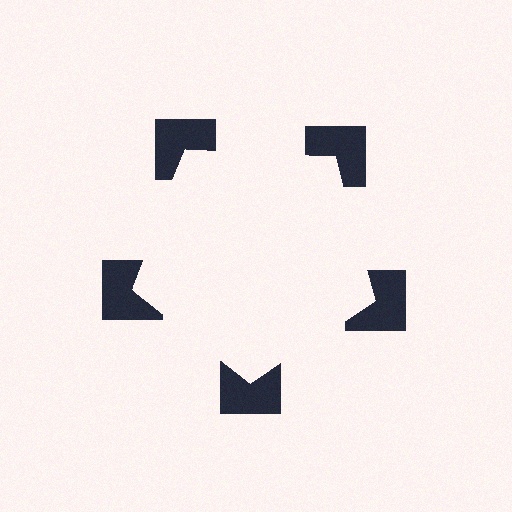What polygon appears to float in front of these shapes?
An illusory pentagon — its edges are inferred from the aligned wedge cuts in the notched squares, not physically drawn.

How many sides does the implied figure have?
5 sides.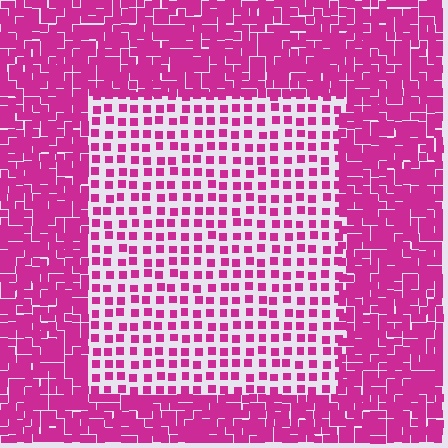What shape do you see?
I see a rectangle.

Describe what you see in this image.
The image contains small magenta elements arranged at two different densities. A rectangle-shaped region is visible where the elements are less densely packed than the surrounding area.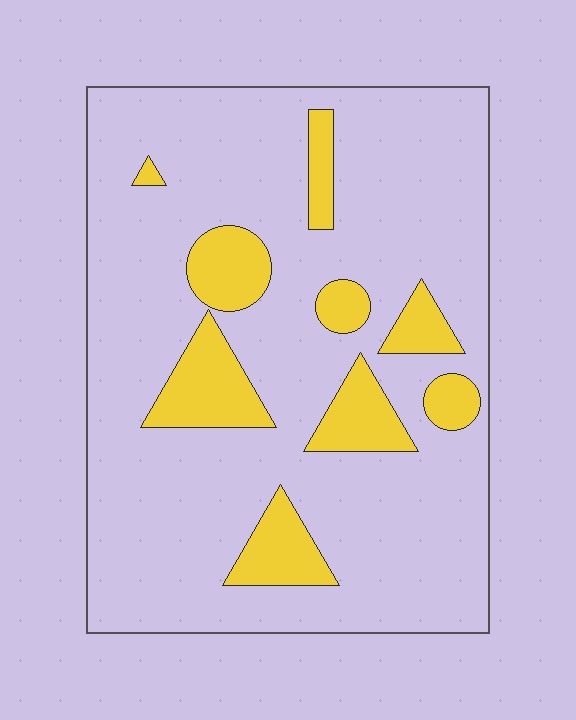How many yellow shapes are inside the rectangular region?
9.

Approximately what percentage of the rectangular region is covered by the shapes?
Approximately 15%.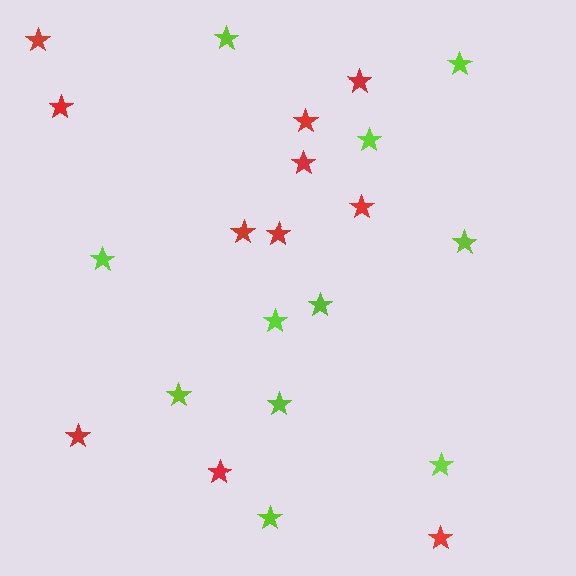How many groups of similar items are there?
There are 2 groups: one group of red stars (11) and one group of lime stars (11).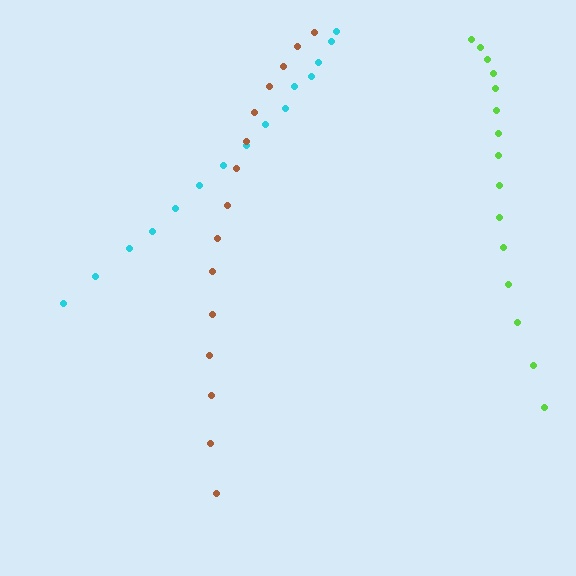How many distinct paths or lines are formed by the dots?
There are 3 distinct paths.